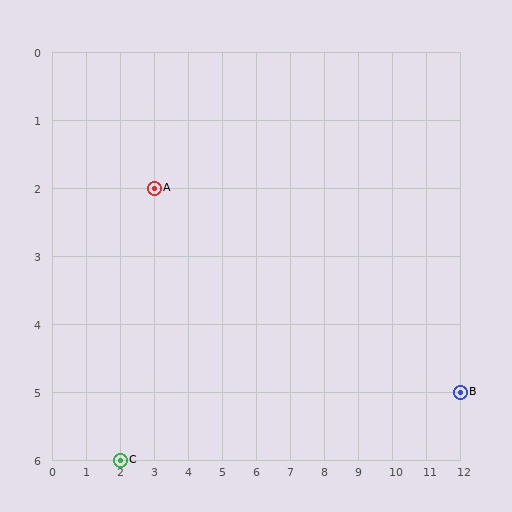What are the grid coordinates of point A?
Point A is at grid coordinates (3, 2).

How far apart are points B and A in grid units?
Points B and A are 9 columns and 3 rows apart (about 9.5 grid units diagonally).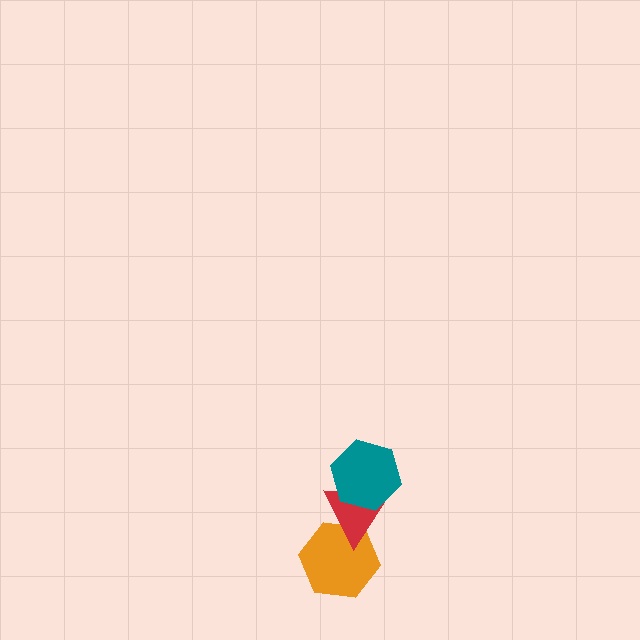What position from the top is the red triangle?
The red triangle is 2nd from the top.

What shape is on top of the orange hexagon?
The red triangle is on top of the orange hexagon.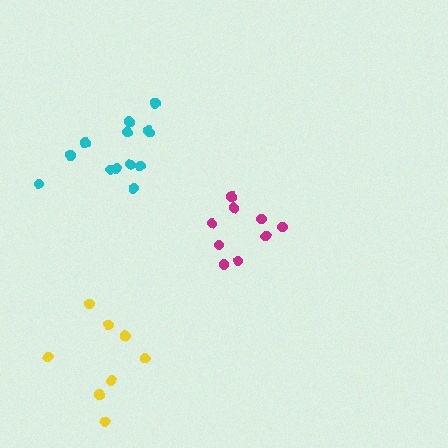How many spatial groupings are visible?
There are 3 spatial groupings.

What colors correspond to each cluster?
The clusters are colored: yellow, cyan, magenta.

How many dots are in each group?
Group 1: 8 dots, Group 2: 13 dots, Group 3: 9 dots (30 total).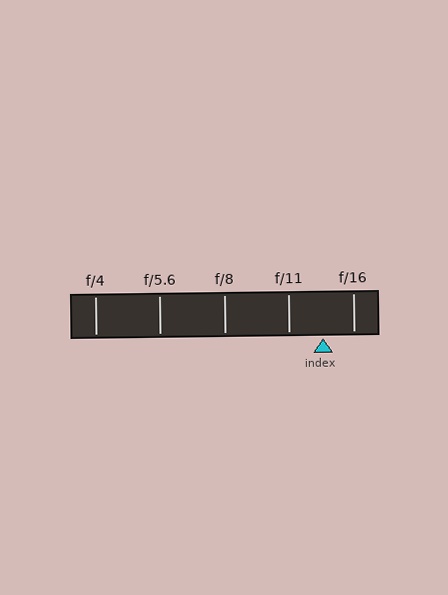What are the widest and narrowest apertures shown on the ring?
The widest aperture shown is f/4 and the narrowest is f/16.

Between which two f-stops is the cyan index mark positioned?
The index mark is between f/11 and f/16.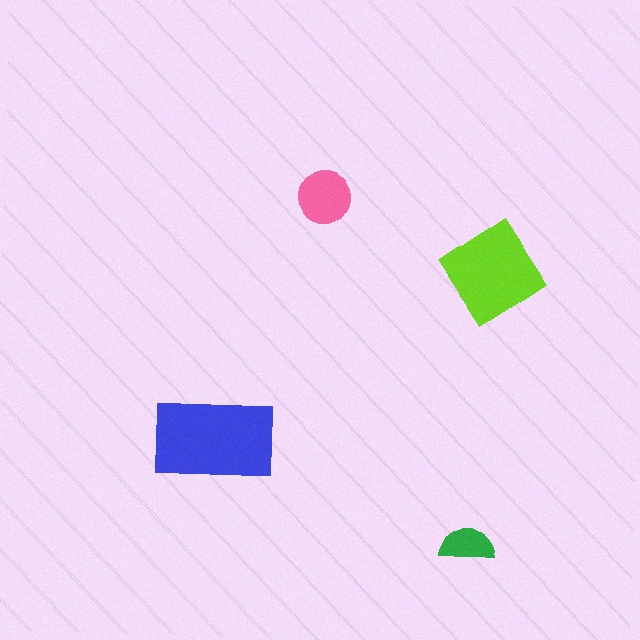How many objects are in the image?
There are 4 objects in the image.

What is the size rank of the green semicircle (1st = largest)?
4th.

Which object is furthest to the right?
The lime diamond is rightmost.